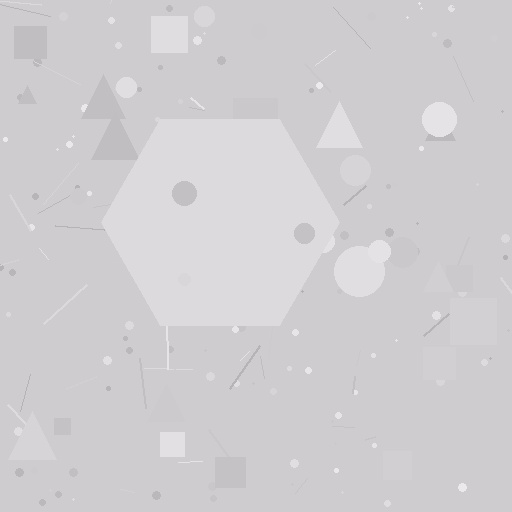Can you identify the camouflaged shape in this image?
The camouflaged shape is a hexagon.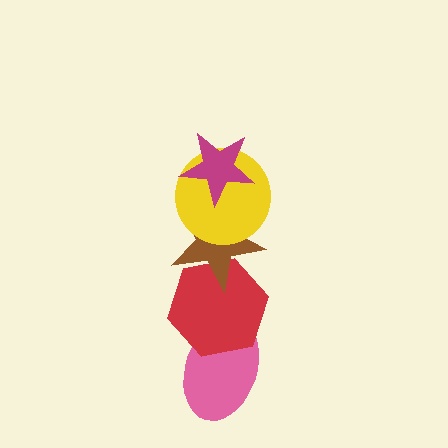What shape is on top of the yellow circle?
The magenta star is on top of the yellow circle.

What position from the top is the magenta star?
The magenta star is 1st from the top.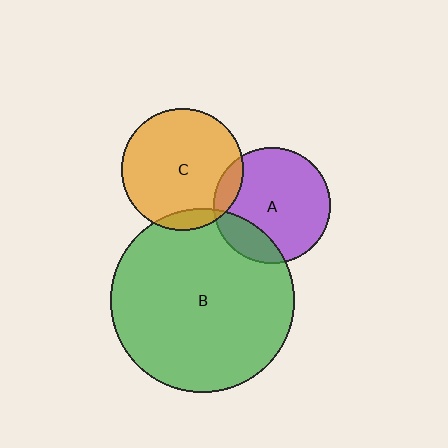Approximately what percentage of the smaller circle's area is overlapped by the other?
Approximately 10%.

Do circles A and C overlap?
Yes.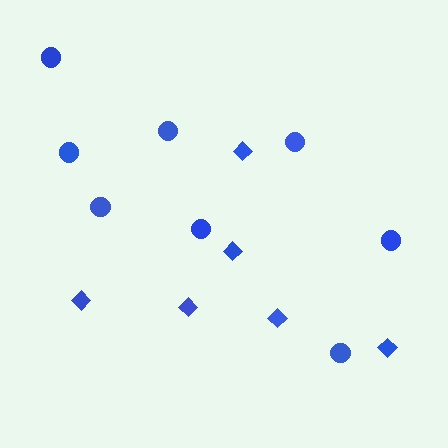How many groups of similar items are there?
There are 2 groups: one group of diamonds (6) and one group of circles (8).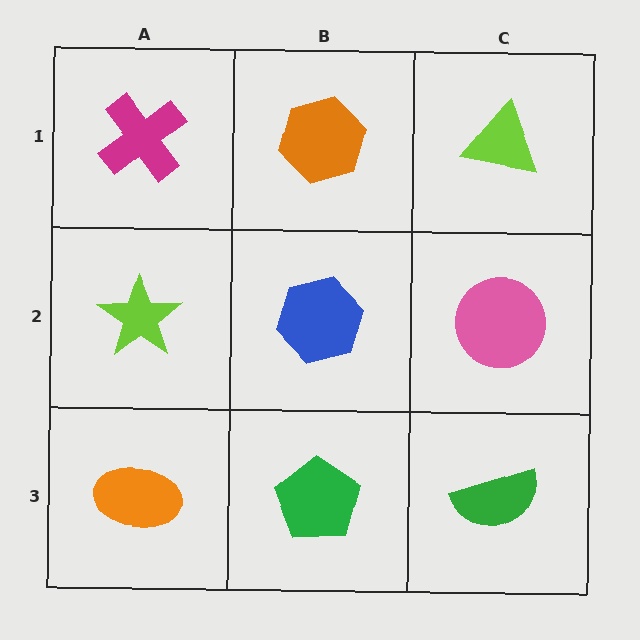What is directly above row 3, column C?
A pink circle.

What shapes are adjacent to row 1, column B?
A blue hexagon (row 2, column B), a magenta cross (row 1, column A), a lime triangle (row 1, column C).